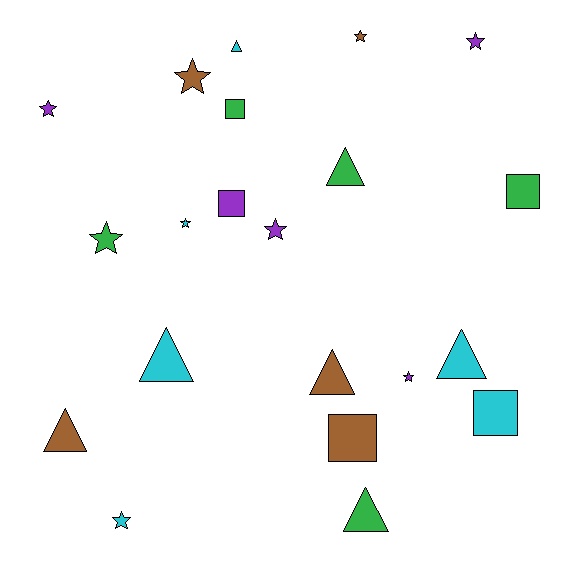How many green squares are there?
There are 2 green squares.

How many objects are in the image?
There are 21 objects.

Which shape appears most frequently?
Star, with 9 objects.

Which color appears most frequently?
Cyan, with 6 objects.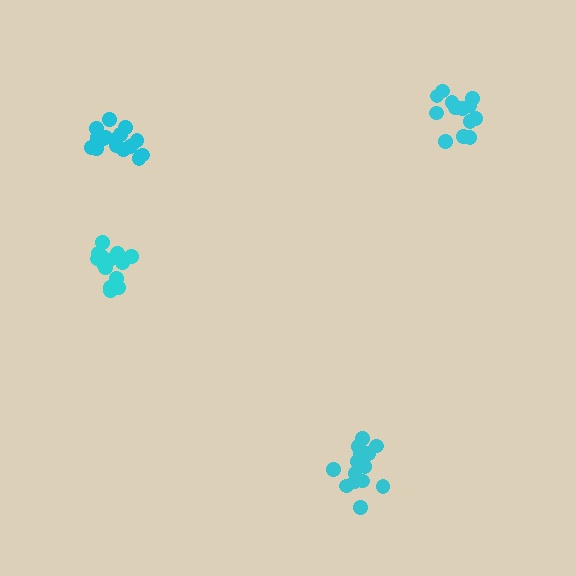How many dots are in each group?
Group 1: 15 dots, Group 2: 16 dots, Group 3: 17 dots, Group 4: 14 dots (62 total).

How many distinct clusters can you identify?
There are 4 distinct clusters.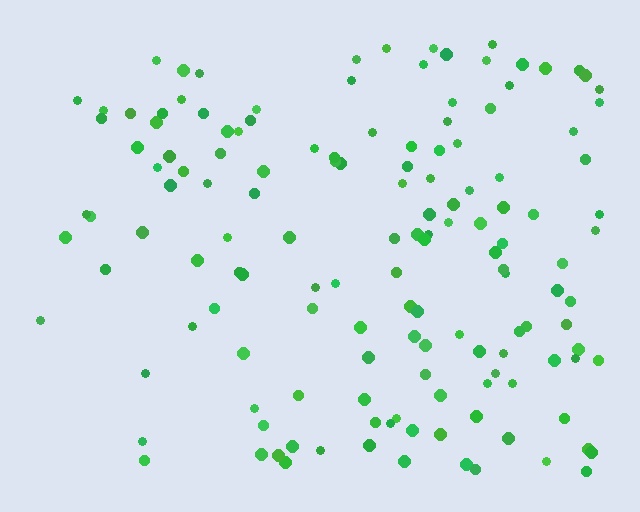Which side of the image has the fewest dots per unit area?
The left.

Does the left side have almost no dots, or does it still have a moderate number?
Still a moderate number, just noticeably fewer than the right.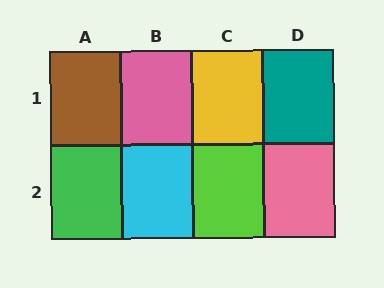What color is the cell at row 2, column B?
Cyan.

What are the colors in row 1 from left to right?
Brown, pink, yellow, teal.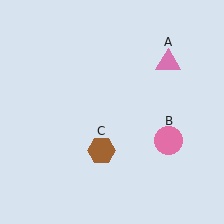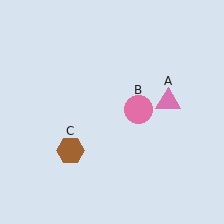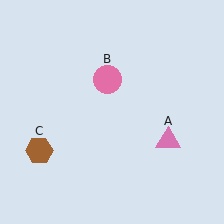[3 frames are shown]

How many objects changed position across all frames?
3 objects changed position: pink triangle (object A), pink circle (object B), brown hexagon (object C).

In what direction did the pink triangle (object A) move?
The pink triangle (object A) moved down.